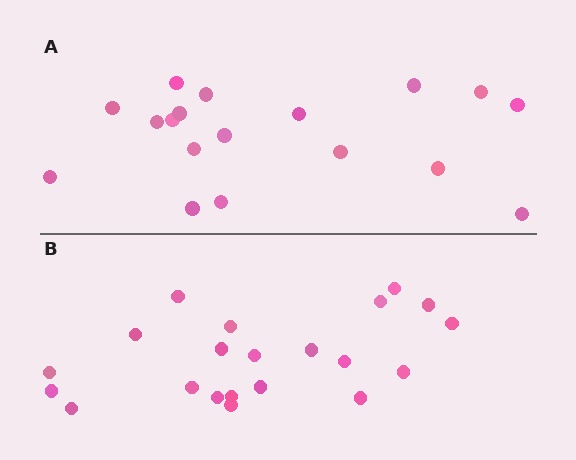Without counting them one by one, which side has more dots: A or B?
Region B (the bottom region) has more dots.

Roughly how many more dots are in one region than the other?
Region B has just a few more — roughly 2 or 3 more dots than region A.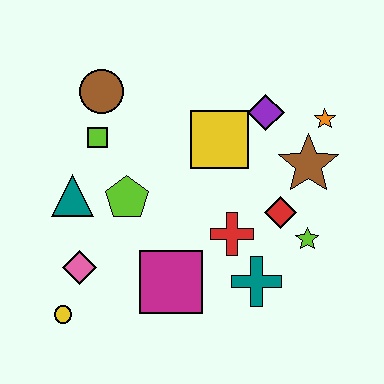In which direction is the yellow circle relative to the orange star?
The yellow circle is to the left of the orange star.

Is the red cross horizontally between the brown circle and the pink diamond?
No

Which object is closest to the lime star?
The red diamond is closest to the lime star.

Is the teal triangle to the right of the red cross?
No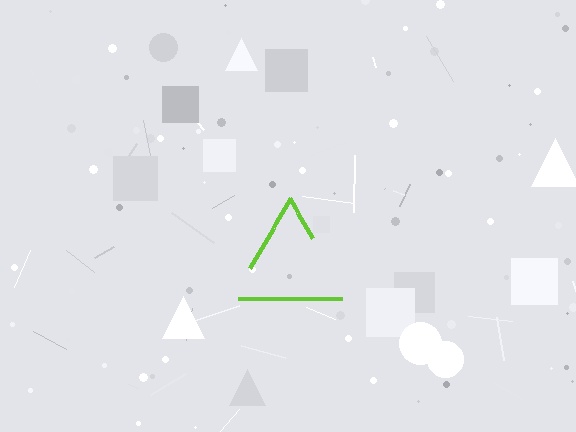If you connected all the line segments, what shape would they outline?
They would outline a triangle.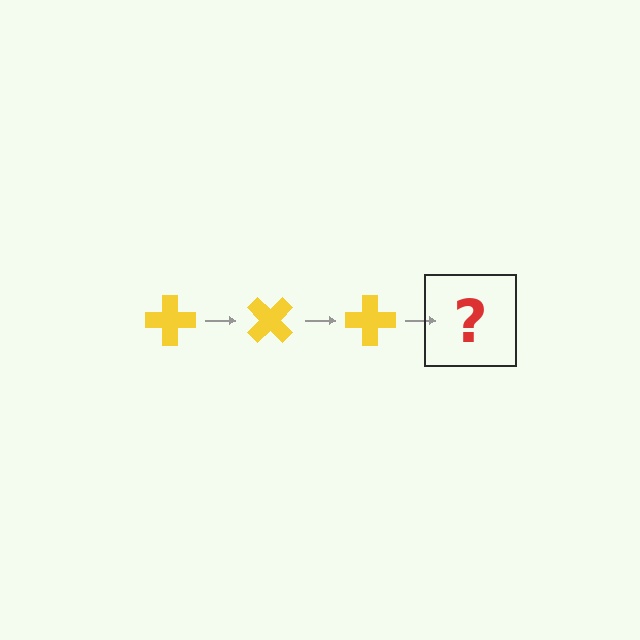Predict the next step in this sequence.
The next step is a yellow cross rotated 135 degrees.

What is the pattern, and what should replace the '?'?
The pattern is that the cross rotates 45 degrees each step. The '?' should be a yellow cross rotated 135 degrees.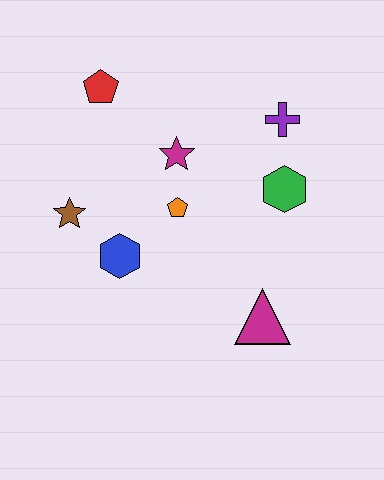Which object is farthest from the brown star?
The purple cross is farthest from the brown star.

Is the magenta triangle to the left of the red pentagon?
No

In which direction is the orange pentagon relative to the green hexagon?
The orange pentagon is to the left of the green hexagon.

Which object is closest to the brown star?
The blue hexagon is closest to the brown star.